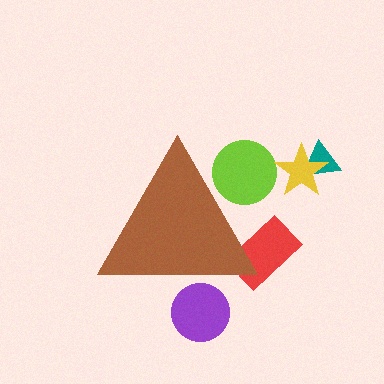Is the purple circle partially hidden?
Yes, the purple circle is partially hidden behind the brown triangle.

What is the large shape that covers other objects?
A brown triangle.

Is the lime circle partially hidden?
Yes, the lime circle is partially hidden behind the brown triangle.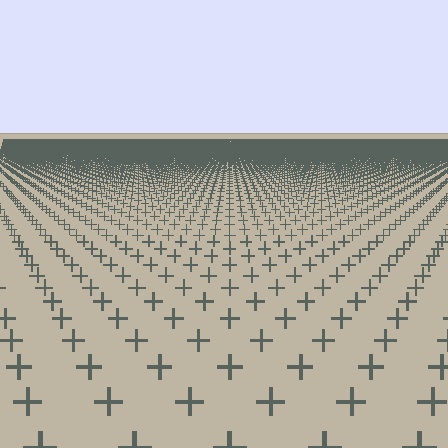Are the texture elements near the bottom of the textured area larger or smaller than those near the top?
Larger. Near the bottom, elements are closer to the viewer and appear at a bigger on-screen size.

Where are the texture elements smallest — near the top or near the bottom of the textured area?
Near the top.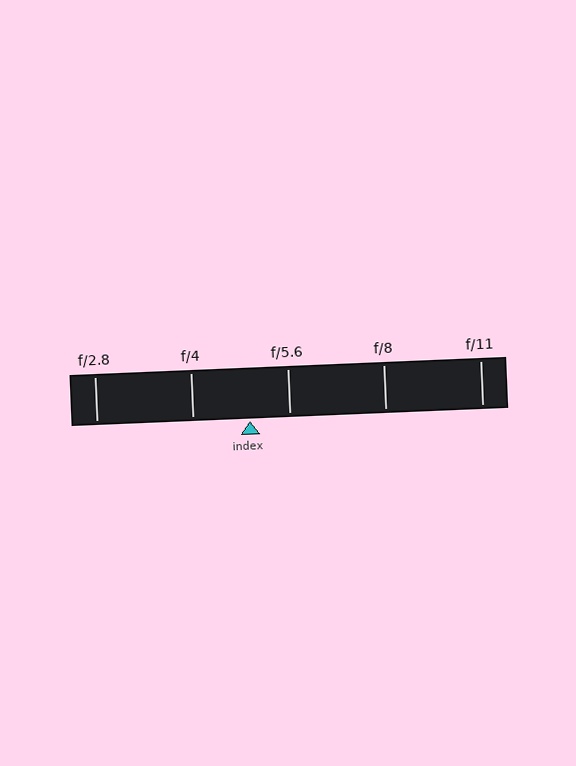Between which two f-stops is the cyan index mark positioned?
The index mark is between f/4 and f/5.6.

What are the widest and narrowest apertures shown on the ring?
The widest aperture shown is f/2.8 and the narrowest is f/11.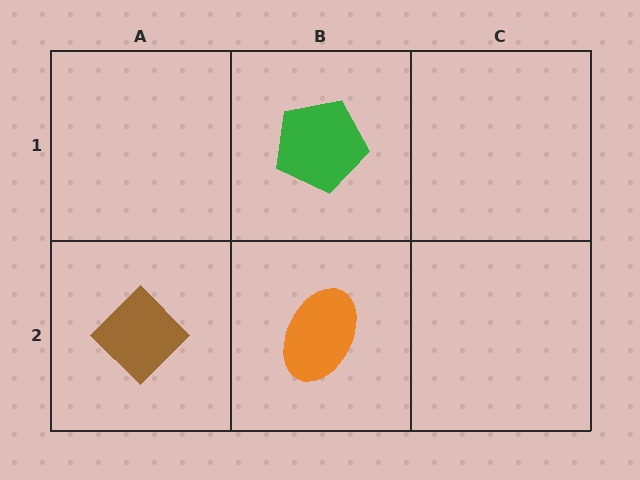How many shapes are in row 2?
2 shapes.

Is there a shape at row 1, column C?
No, that cell is empty.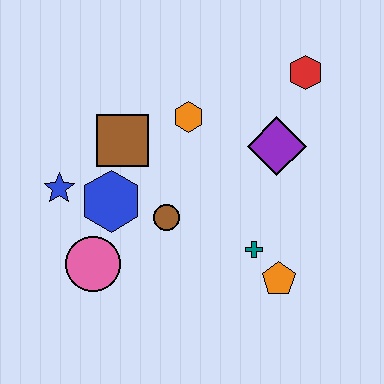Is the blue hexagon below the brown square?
Yes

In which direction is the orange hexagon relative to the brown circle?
The orange hexagon is above the brown circle.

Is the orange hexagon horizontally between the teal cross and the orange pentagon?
No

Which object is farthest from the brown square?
The orange pentagon is farthest from the brown square.